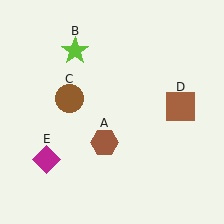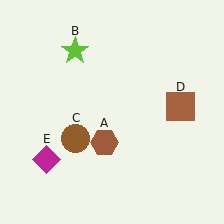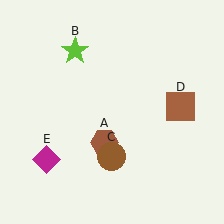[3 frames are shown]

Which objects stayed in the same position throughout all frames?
Brown hexagon (object A) and lime star (object B) and brown square (object D) and magenta diamond (object E) remained stationary.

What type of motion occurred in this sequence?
The brown circle (object C) rotated counterclockwise around the center of the scene.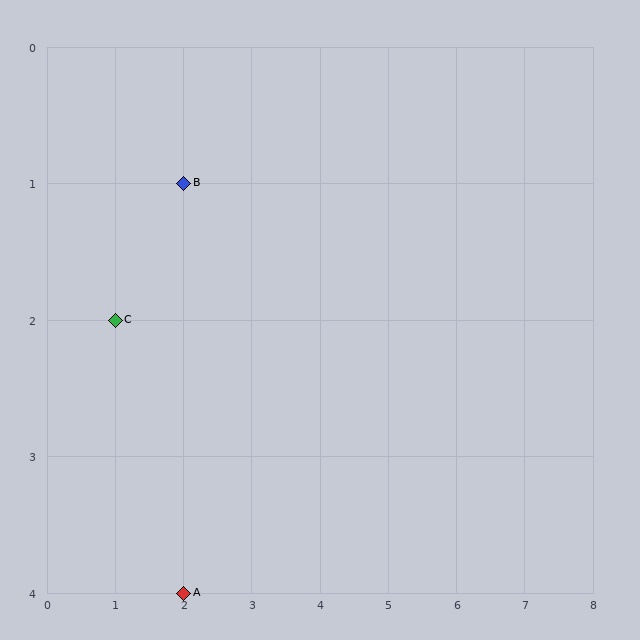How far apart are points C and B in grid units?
Points C and B are 1 column and 1 row apart (about 1.4 grid units diagonally).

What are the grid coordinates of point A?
Point A is at grid coordinates (2, 4).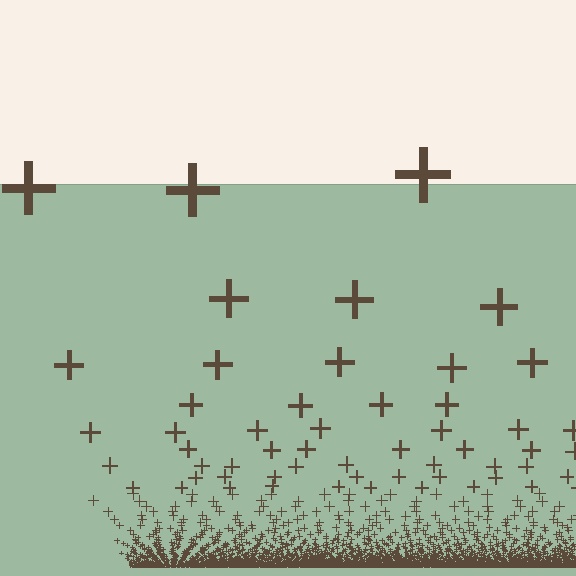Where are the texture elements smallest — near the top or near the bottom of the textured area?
Near the bottom.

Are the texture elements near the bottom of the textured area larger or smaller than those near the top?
Smaller. The gradient is inverted — elements near the bottom are smaller and denser.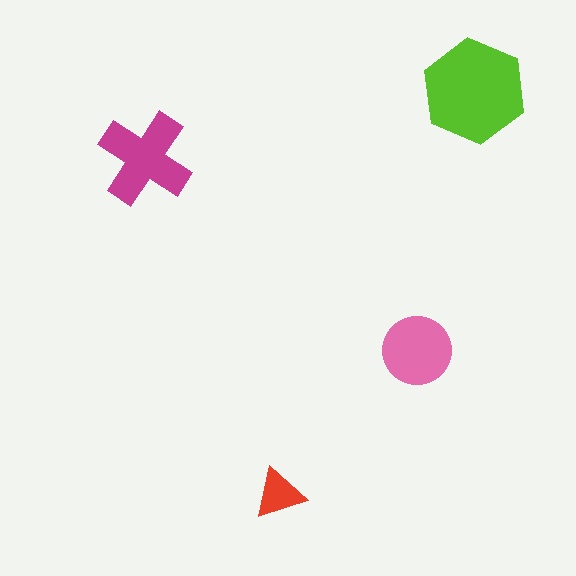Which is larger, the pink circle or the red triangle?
The pink circle.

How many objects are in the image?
There are 4 objects in the image.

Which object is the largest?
The lime hexagon.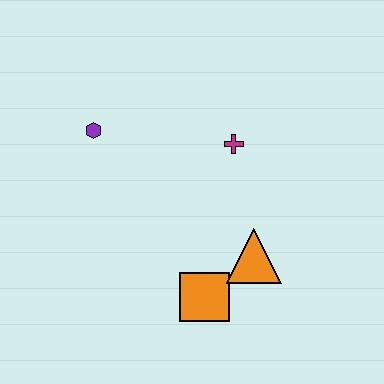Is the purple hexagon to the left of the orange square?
Yes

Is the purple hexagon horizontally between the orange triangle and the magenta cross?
No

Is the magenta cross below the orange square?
No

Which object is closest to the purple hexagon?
The magenta cross is closest to the purple hexagon.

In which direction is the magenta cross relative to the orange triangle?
The magenta cross is above the orange triangle.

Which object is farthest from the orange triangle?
The purple hexagon is farthest from the orange triangle.